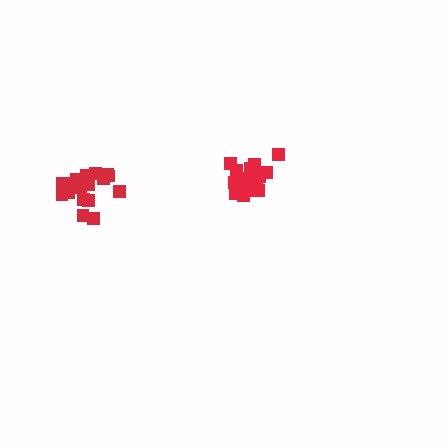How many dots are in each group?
Group 1: 20 dots, Group 2: 20 dots (40 total).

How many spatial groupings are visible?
There are 2 spatial groupings.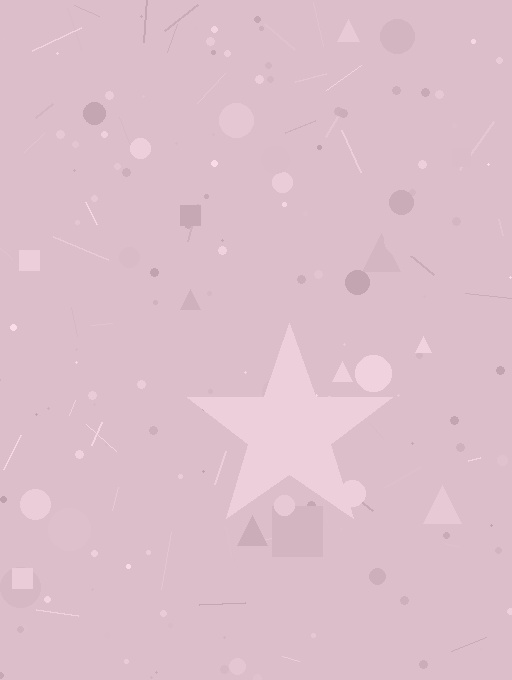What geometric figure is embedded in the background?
A star is embedded in the background.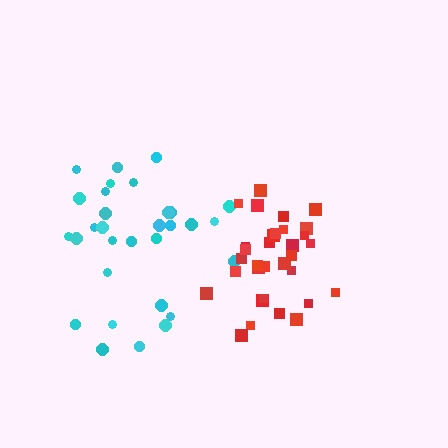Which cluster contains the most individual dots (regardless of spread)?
Red (32).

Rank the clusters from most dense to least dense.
red, cyan.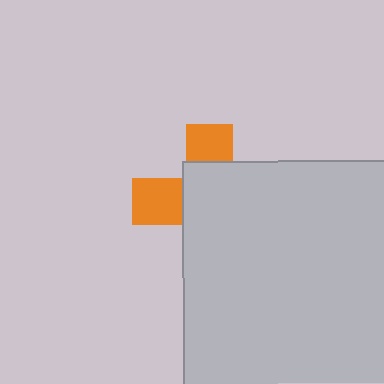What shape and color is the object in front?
The object in front is a light gray rectangle.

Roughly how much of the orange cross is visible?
A small part of it is visible (roughly 33%).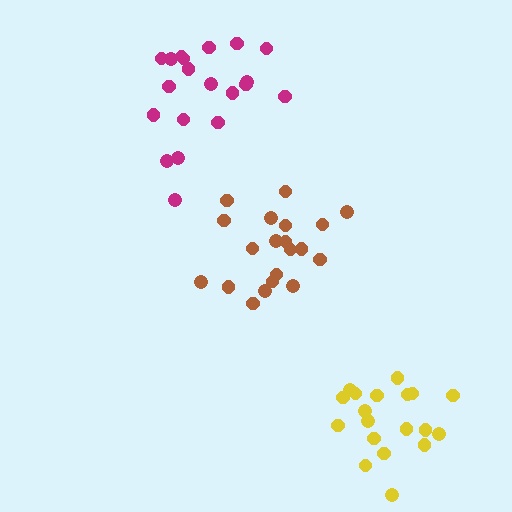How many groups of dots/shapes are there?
There are 3 groups.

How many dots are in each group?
Group 1: 20 dots, Group 2: 20 dots, Group 3: 19 dots (59 total).